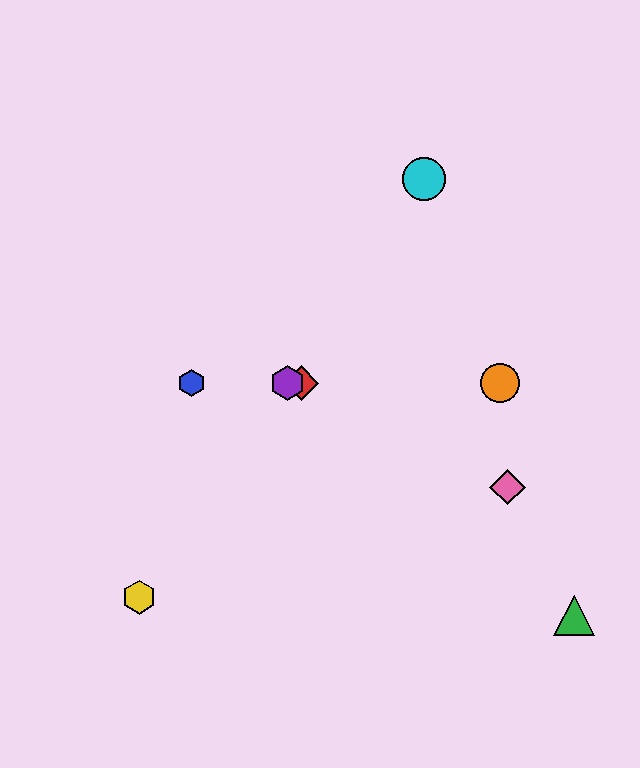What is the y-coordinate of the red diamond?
The red diamond is at y≈383.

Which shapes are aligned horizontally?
The red diamond, the blue hexagon, the purple hexagon, the orange circle are aligned horizontally.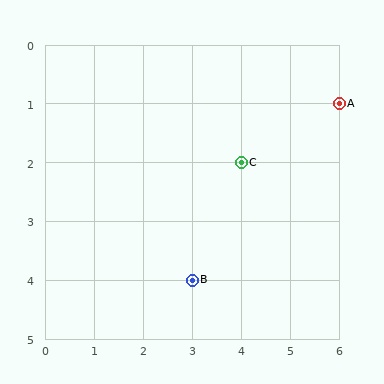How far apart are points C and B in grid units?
Points C and B are 1 column and 2 rows apart (about 2.2 grid units diagonally).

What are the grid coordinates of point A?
Point A is at grid coordinates (6, 1).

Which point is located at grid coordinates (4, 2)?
Point C is at (4, 2).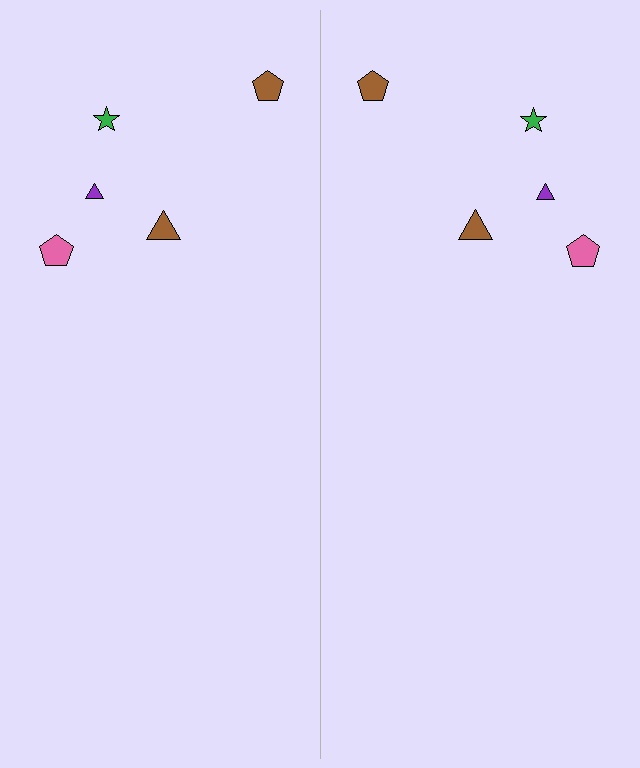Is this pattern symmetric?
Yes, this pattern has bilateral (reflection) symmetry.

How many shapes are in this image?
There are 10 shapes in this image.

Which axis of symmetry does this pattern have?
The pattern has a vertical axis of symmetry running through the center of the image.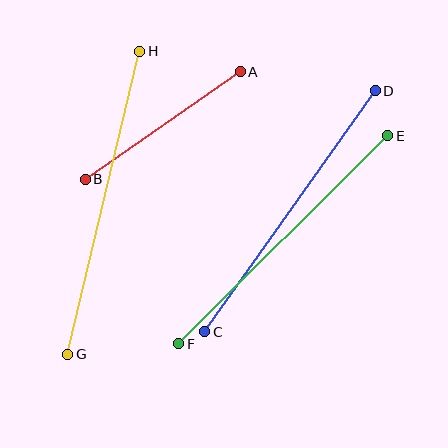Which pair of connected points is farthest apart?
Points G and H are farthest apart.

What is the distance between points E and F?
The distance is approximately 295 pixels.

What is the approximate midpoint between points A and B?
The midpoint is at approximately (163, 125) pixels.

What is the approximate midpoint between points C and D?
The midpoint is at approximately (290, 211) pixels.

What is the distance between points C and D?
The distance is approximately 295 pixels.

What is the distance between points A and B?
The distance is approximately 188 pixels.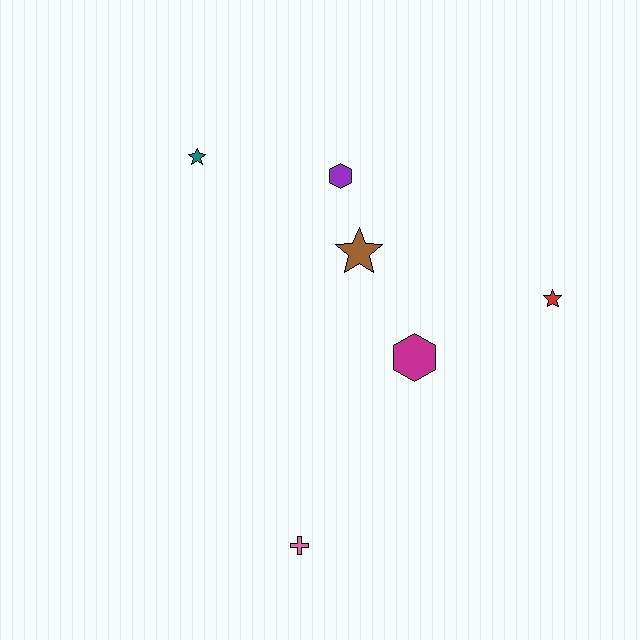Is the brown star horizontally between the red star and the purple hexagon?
Yes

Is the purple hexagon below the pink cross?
No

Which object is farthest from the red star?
The teal star is farthest from the red star.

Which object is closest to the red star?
The magenta hexagon is closest to the red star.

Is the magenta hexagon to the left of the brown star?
No